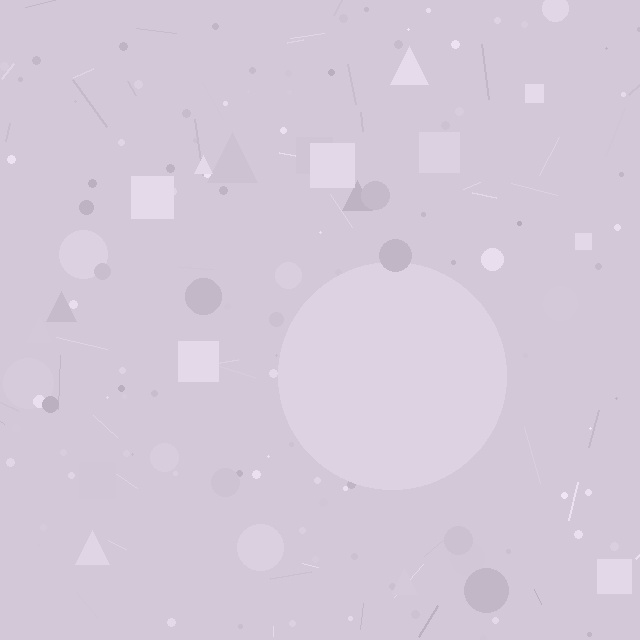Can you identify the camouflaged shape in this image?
The camouflaged shape is a circle.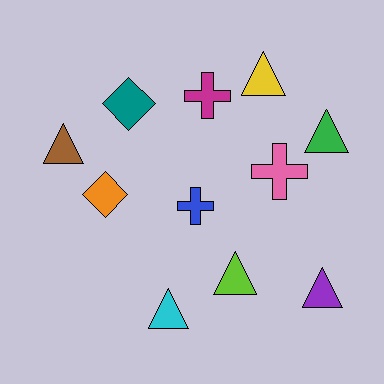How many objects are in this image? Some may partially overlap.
There are 11 objects.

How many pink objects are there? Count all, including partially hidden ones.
There is 1 pink object.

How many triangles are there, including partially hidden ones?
There are 6 triangles.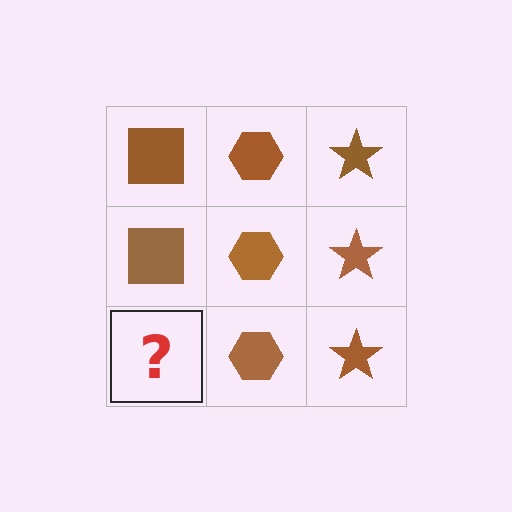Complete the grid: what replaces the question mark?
The question mark should be replaced with a brown square.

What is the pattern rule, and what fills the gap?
The rule is that each column has a consistent shape. The gap should be filled with a brown square.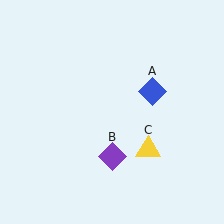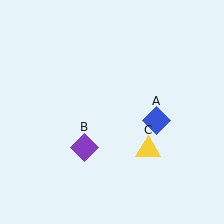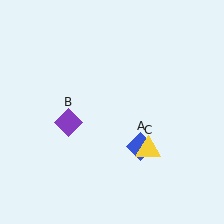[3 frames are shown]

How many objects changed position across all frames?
2 objects changed position: blue diamond (object A), purple diamond (object B).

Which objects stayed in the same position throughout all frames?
Yellow triangle (object C) remained stationary.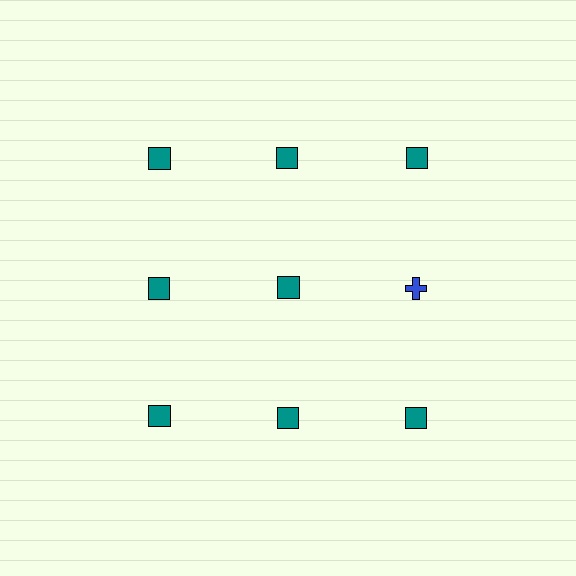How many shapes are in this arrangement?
There are 9 shapes arranged in a grid pattern.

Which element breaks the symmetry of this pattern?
The blue cross in the second row, center column breaks the symmetry. All other shapes are teal squares.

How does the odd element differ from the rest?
It differs in both color (blue instead of teal) and shape (cross instead of square).